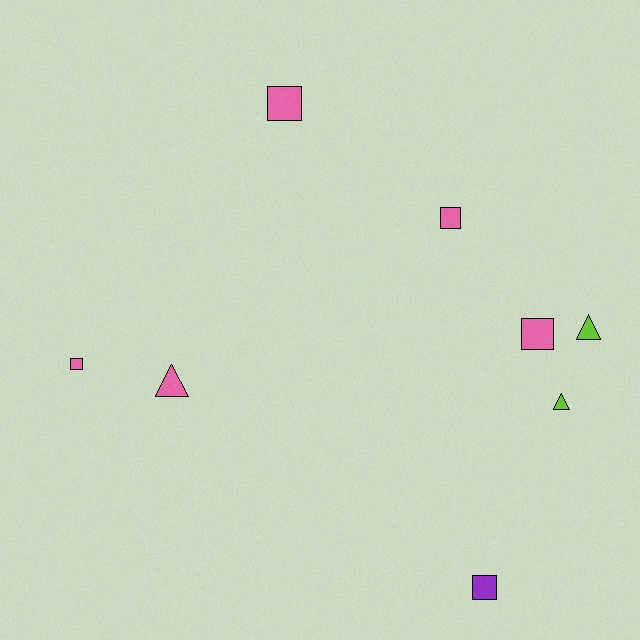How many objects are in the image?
There are 8 objects.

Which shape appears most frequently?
Square, with 5 objects.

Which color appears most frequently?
Pink, with 5 objects.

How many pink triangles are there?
There is 1 pink triangle.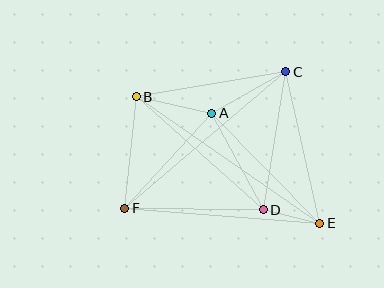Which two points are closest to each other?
Points D and E are closest to each other.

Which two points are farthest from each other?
Points B and E are farthest from each other.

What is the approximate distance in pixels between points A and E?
The distance between A and E is approximately 154 pixels.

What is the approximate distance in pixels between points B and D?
The distance between B and D is approximately 170 pixels.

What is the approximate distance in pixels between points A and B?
The distance between A and B is approximately 77 pixels.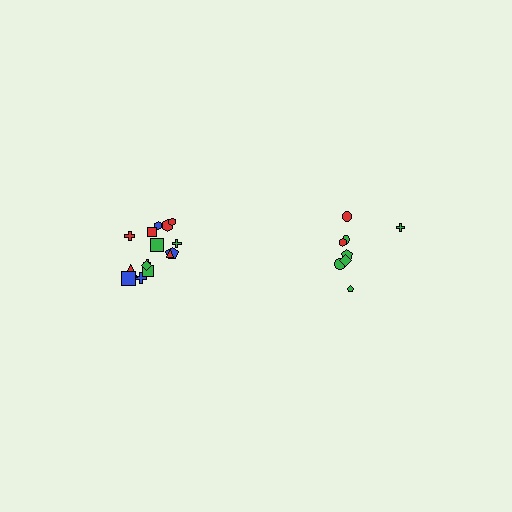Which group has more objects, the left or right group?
The left group.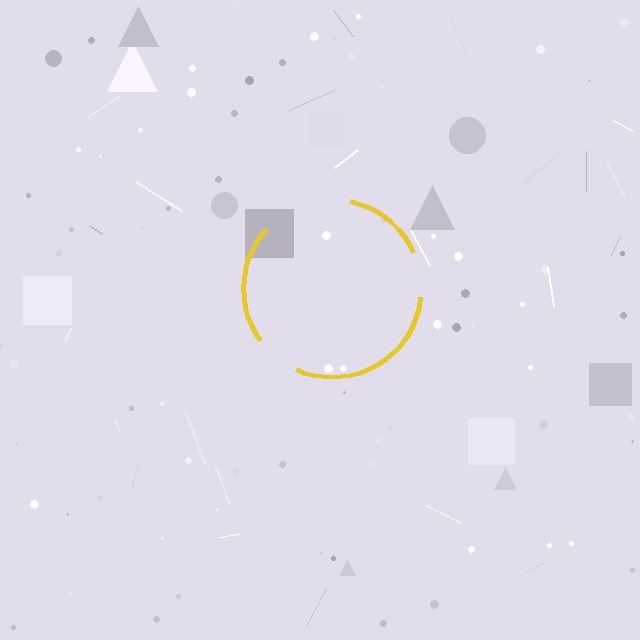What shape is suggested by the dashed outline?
The dashed outline suggests a circle.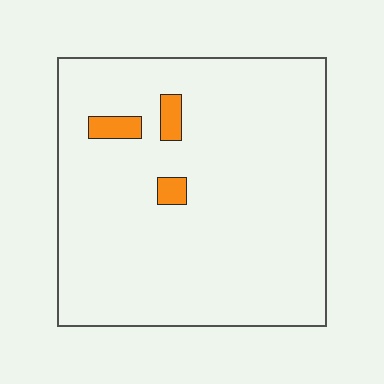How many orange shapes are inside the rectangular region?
3.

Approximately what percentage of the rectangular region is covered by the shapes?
Approximately 5%.